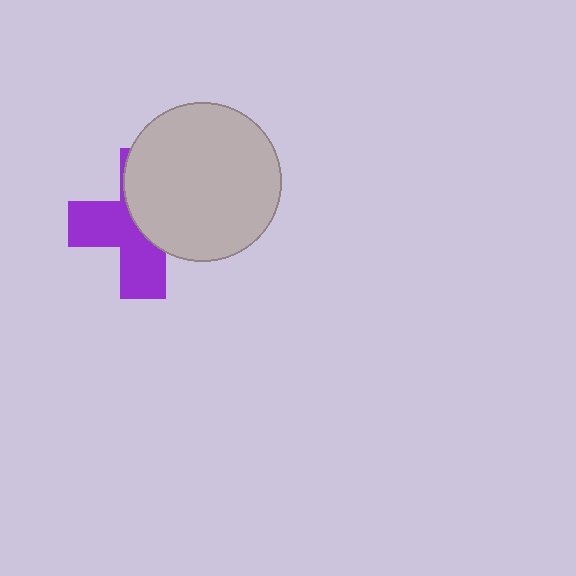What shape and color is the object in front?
The object in front is a light gray circle.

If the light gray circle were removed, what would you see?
You would see the complete purple cross.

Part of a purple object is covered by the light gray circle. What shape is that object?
It is a cross.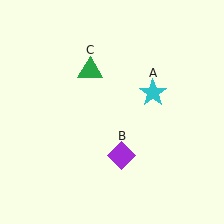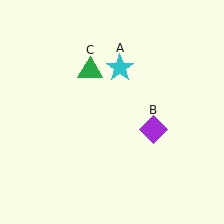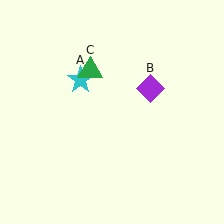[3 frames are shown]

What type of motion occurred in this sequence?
The cyan star (object A), purple diamond (object B) rotated counterclockwise around the center of the scene.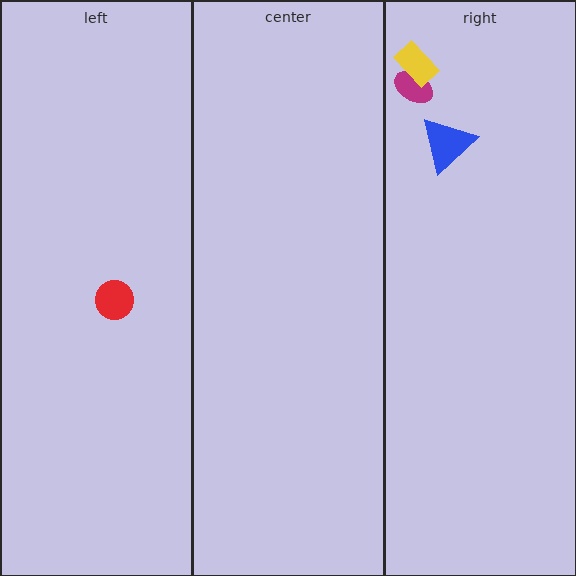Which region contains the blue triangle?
The right region.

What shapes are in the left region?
The red circle.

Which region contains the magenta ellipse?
The right region.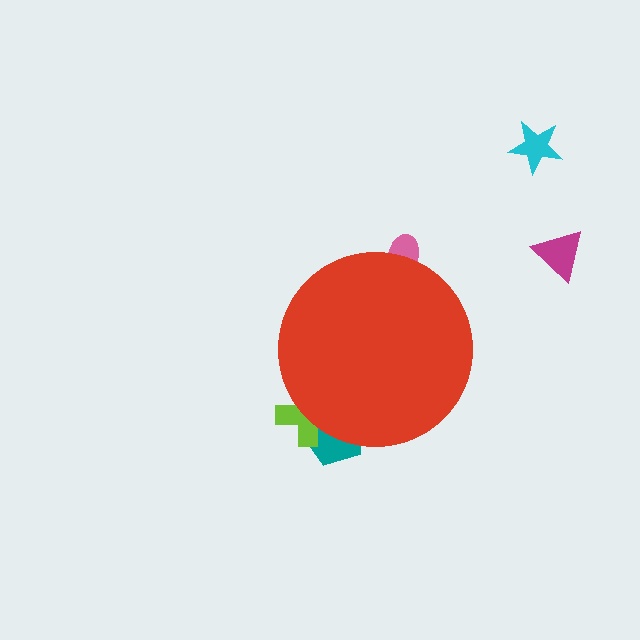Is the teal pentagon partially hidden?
Yes, the teal pentagon is partially hidden behind the red circle.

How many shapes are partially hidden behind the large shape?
3 shapes are partially hidden.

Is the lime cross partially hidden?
Yes, the lime cross is partially hidden behind the red circle.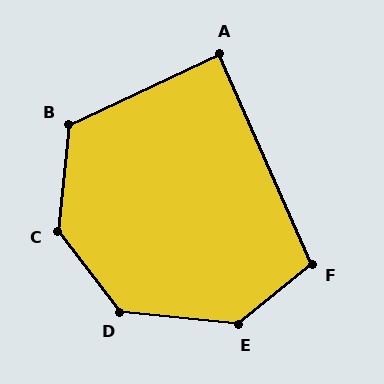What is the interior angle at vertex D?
Approximately 134 degrees (obtuse).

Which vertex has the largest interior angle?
C, at approximately 136 degrees.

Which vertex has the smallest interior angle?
A, at approximately 89 degrees.